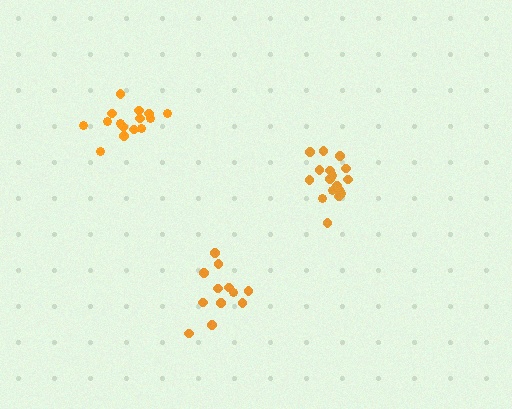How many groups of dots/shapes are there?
There are 3 groups.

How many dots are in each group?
Group 1: 16 dots, Group 2: 17 dots, Group 3: 12 dots (45 total).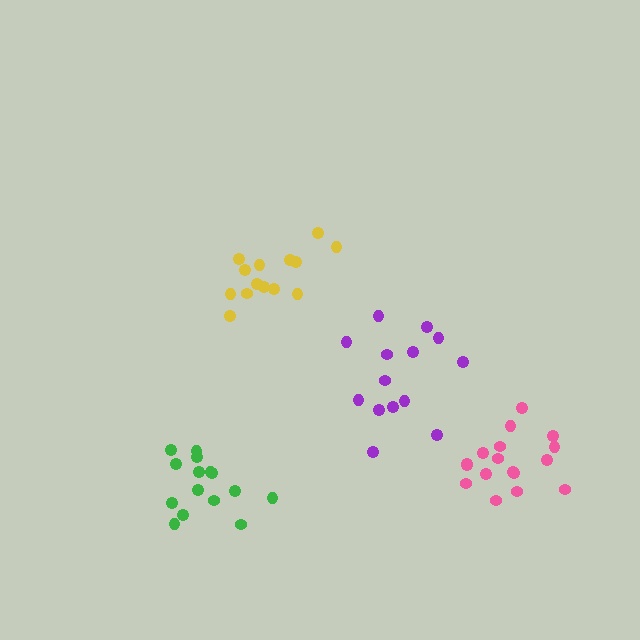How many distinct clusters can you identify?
There are 4 distinct clusters.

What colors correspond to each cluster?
The clusters are colored: purple, yellow, pink, green.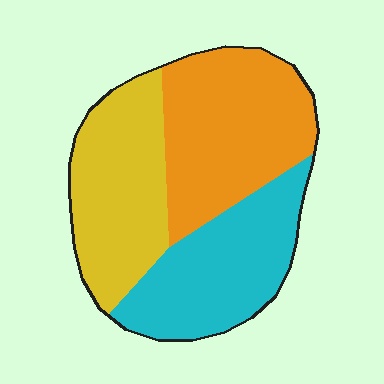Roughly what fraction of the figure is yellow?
Yellow covers about 30% of the figure.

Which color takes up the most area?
Orange, at roughly 35%.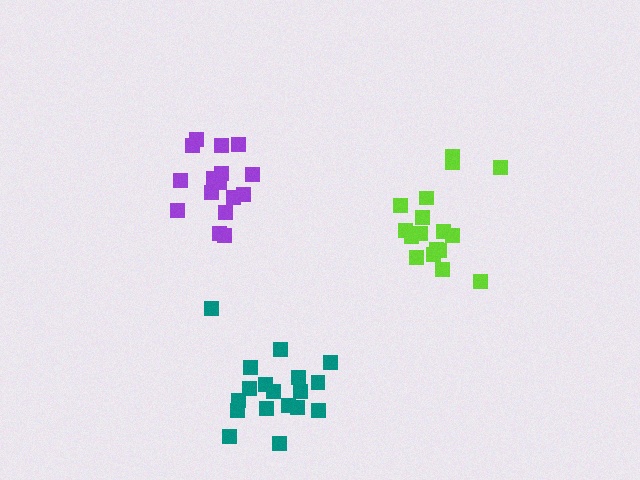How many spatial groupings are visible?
There are 3 spatial groupings.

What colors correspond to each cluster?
The clusters are colored: purple, lime, teal.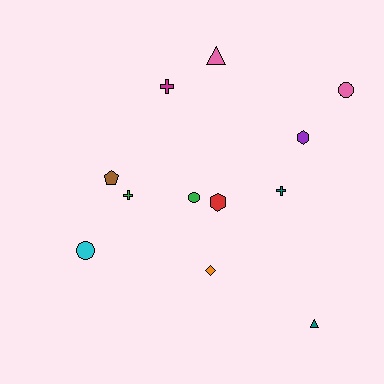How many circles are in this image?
There are 3 circles.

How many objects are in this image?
There are 12 objects.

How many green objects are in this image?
There are 2 green objects.